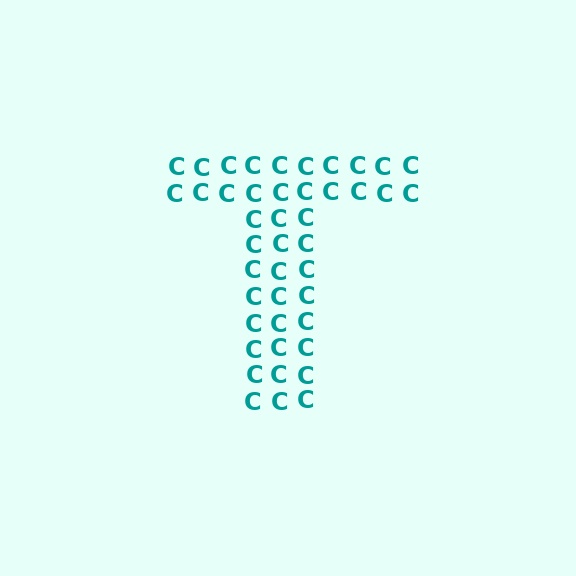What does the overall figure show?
The overall figure shows the letter T.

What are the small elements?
The small elements are letter C's.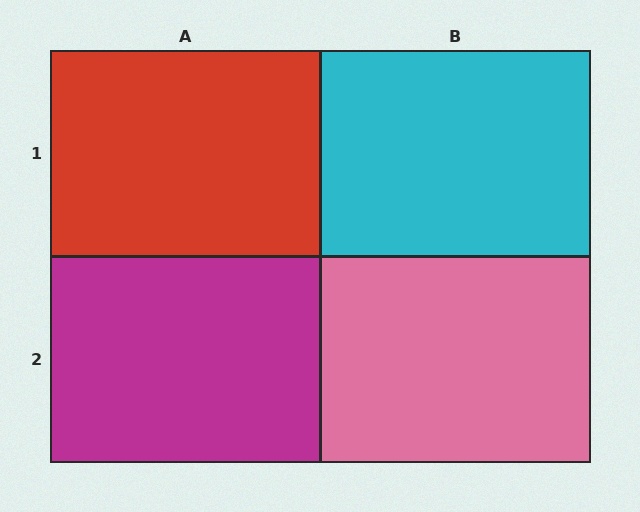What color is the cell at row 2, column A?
Magenta.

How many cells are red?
1 cell is red.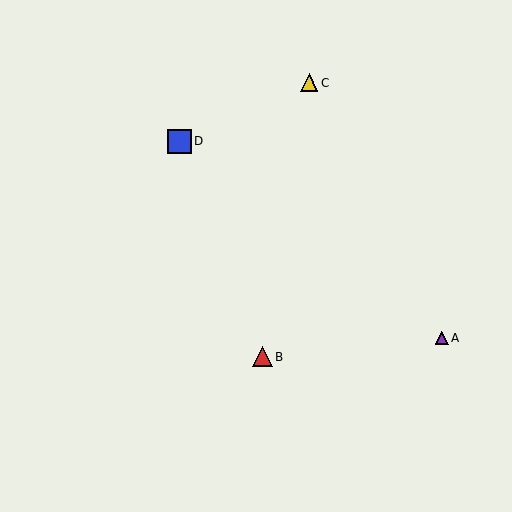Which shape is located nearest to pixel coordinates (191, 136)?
The blue square (labeled D) at (179, 141) is nearest to that location.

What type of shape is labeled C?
Shape C is a yellow triangle.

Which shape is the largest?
The blue square (labeled D) is the largest.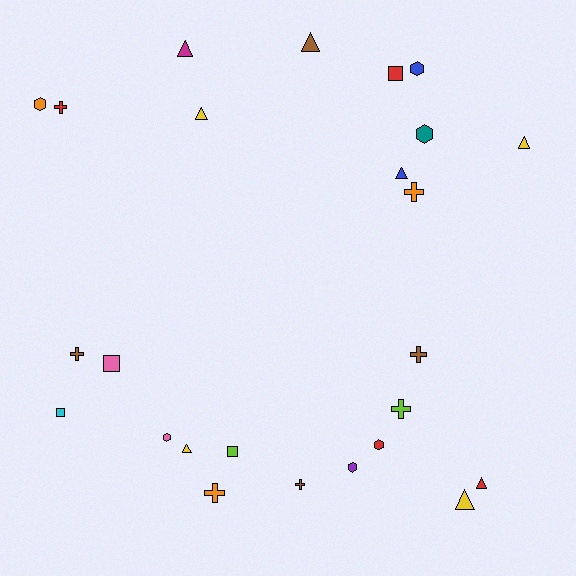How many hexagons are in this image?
There are 6 hexagons.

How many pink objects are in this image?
There are 2 pink objects.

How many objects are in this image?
There are 25 objects.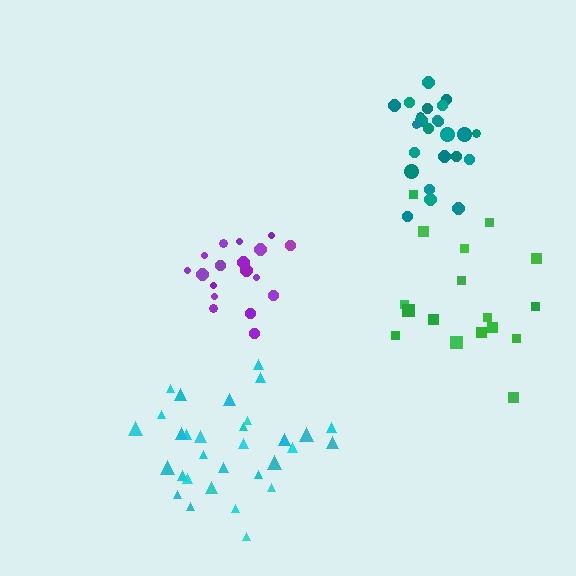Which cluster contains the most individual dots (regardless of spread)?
Cyan (31).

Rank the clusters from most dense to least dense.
teal, purple, cyan, green.